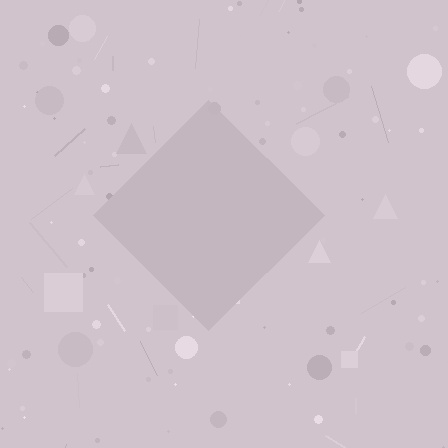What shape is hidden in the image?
A diamond is hidden in the image.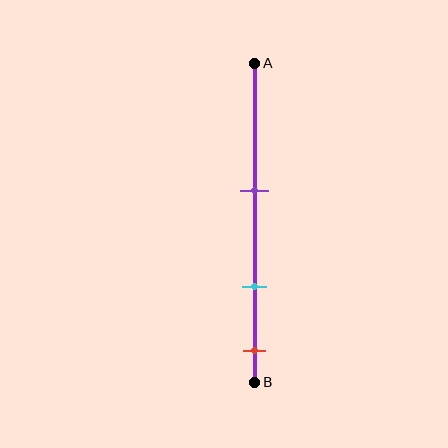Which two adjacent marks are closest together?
The cyan and red marks are the closest adjacent pair.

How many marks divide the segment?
There are 3 marks dividing the segment.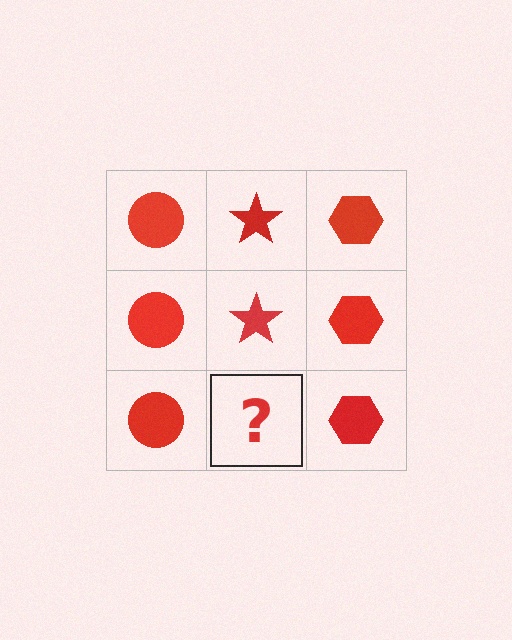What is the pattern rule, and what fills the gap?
The rule is that each column has a consistent shape. The gap should be filled with a red star.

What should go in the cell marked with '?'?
The missing cell should contain a red star.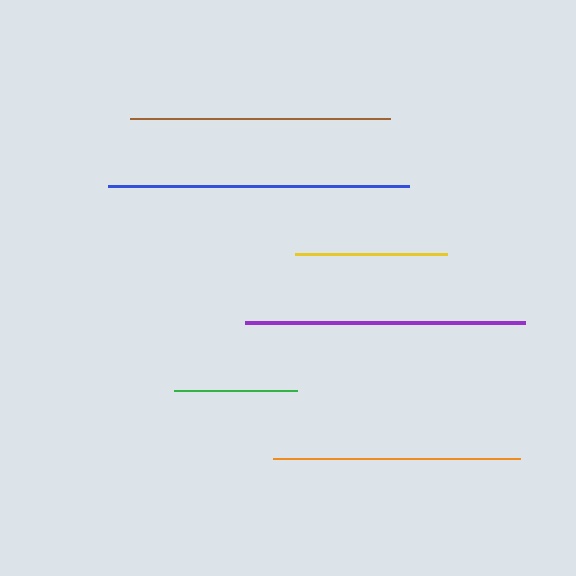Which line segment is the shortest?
The green line is the shortest at approximately 123 pixels.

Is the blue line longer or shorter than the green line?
The blue line is longer than the green line.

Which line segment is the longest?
The blue line is the longest at approximately 301 pixels.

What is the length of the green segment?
The green segment is approximately 123 pixels long.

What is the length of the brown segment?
The brown segment is approximately 260 pixels long.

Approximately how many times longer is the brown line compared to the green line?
The brown line is approximately 2.1 times the length of the green line.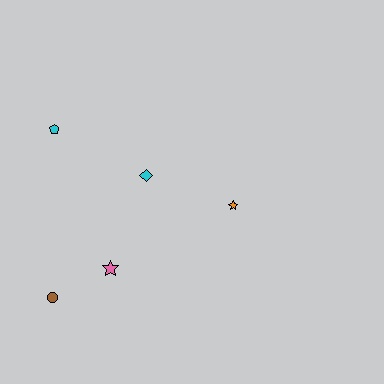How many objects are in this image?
There are 5 objects.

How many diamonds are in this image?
There is 1 diamond.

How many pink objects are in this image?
There is 1 pink object.